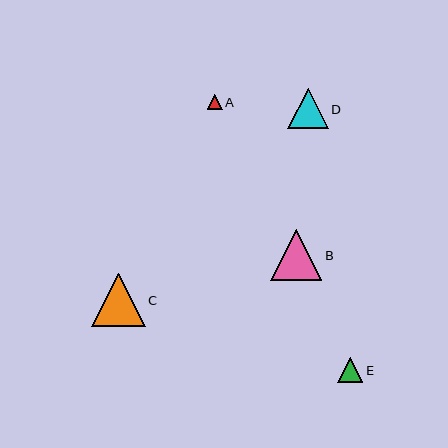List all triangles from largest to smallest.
From largest to smallest: C, B, D, E, A.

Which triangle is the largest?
Triangle C is the largest with a size of approximately 54 pixels.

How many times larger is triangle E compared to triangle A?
Triangle E is approximately 1.7 times the size of triangle A.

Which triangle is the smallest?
Triangle A is the smallest with a size of approximately 15 pixels.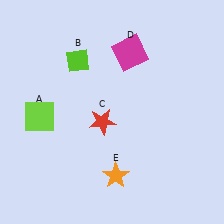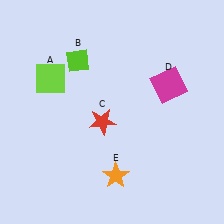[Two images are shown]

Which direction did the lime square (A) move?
The lime square (A) moved up.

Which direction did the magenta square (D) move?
The magenta square (D) moved right.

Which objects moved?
The objects that moved are: the lime square (A), the magenta square (D).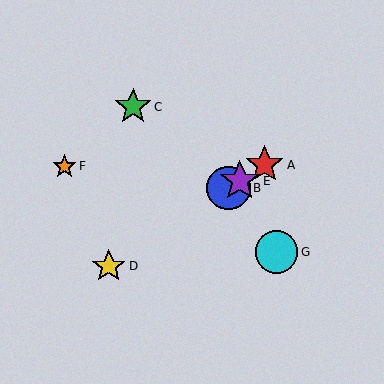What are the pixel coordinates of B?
Object B is at (229, 188).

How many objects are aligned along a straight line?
4 objects (A, B, D, E) are aligned along a straight line.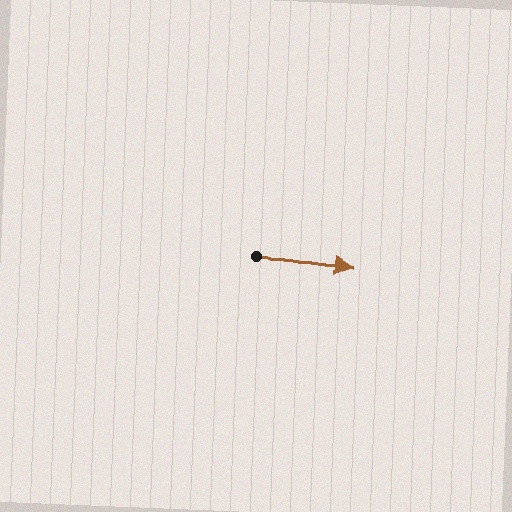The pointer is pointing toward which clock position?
Roughly 3 o'clock.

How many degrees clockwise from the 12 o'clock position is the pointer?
Approximately 94 degrees.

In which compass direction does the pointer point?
East.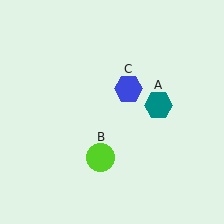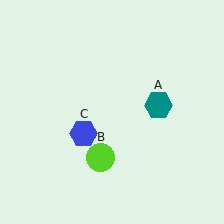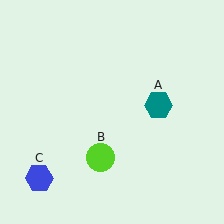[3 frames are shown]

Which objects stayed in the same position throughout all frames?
Teal hexagon (object A) and lime circle (object B) remained stationary.